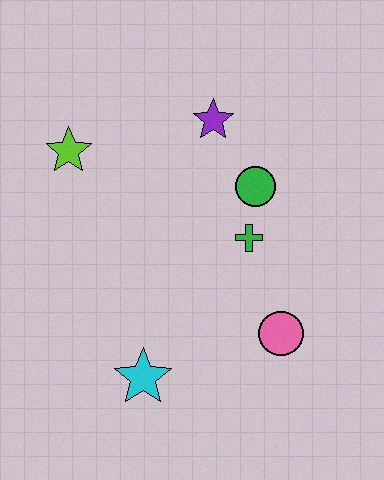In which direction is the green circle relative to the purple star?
The green circle is below the purple star.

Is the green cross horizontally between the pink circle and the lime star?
Yes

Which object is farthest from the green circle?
The cyan star is farthest from the green circle.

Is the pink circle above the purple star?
No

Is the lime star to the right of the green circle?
No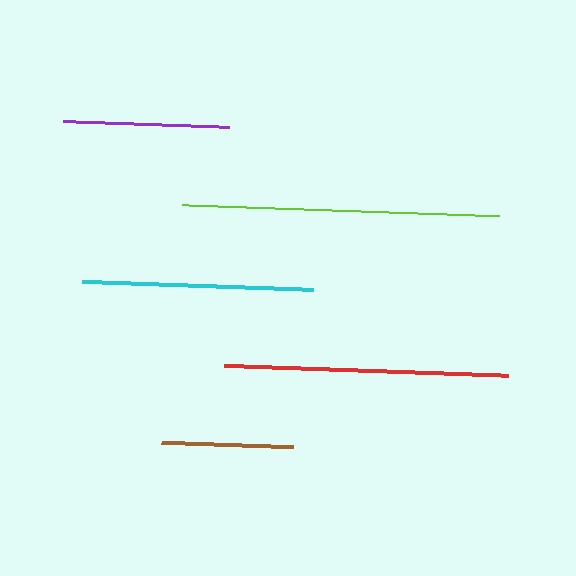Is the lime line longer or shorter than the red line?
The lime line is longer than the red line.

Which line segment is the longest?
The lime line is the longest at approximately 317 pixels.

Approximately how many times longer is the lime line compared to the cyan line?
The lime line is approximately 1.4 times the length of the cyan line.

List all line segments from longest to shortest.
From longest to shortest: lime, red, cyan, purple, brown.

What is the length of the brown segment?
The brown segment is approximately 132 pixels long.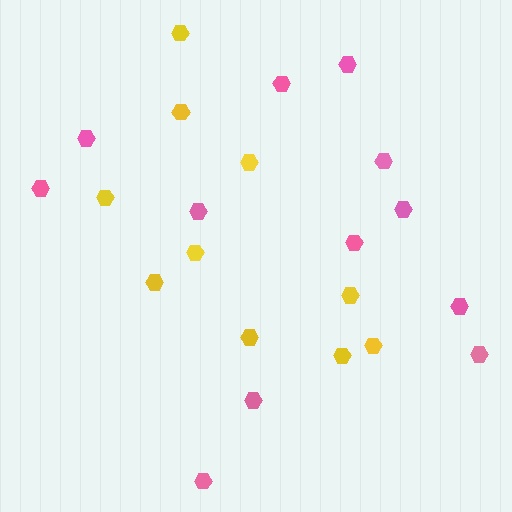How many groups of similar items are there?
There are 2 groups: one group of yellow hexagons (10) and one group of pink hexagons (12).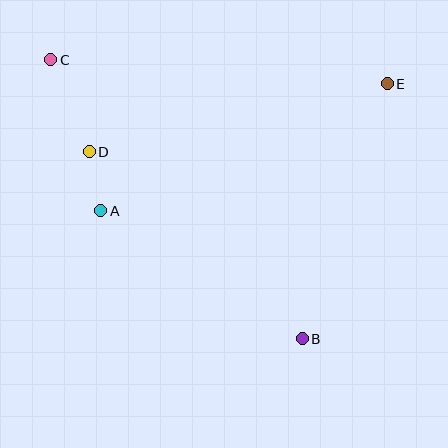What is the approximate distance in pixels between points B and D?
The distance between B and D is approximately 284 pixels.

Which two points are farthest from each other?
Points B and C are farthest from each other.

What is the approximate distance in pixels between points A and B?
The distance between A and B is approximately 239 pixels.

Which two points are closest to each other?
Points A and D are closest to each other.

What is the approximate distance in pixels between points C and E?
The distance between C and E is approximately 337 pixels.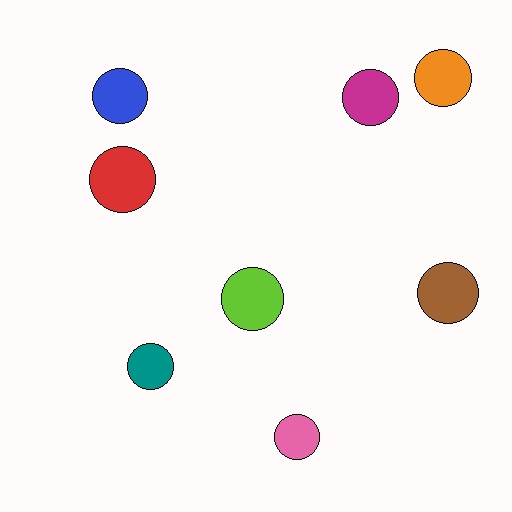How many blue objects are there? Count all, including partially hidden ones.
There is 1 blue object.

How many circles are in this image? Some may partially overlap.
There are 8 circles.